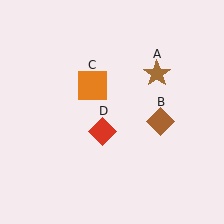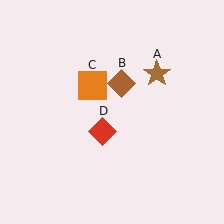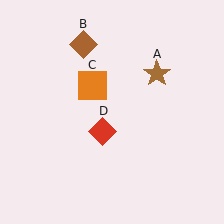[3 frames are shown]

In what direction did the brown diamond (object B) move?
The brown diamond (object B) moved up and to the left.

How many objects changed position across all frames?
1 object changed position: brown diamond (object B).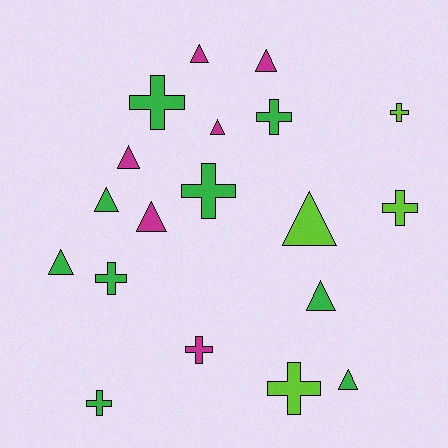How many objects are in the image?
There are 19 objects.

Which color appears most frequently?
Green, with 9 objects.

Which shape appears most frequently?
Triangle, with 10 objects.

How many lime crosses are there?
There are 3 lime crosses.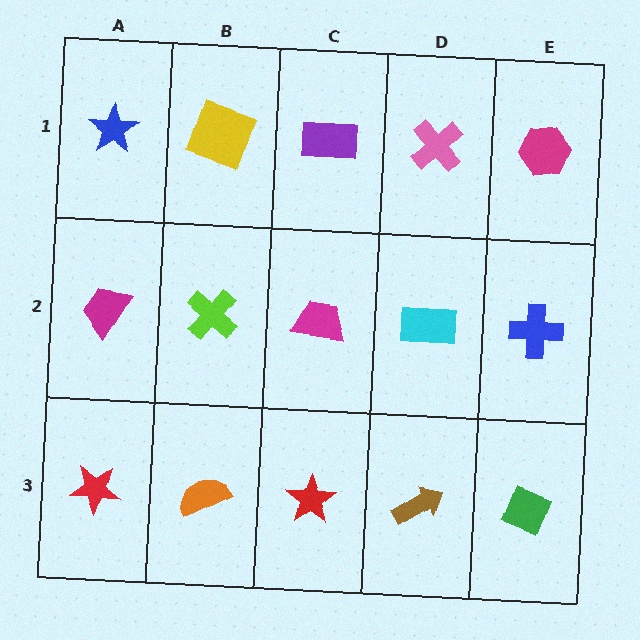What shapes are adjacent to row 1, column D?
A cyan rectangle (row 2, column D), a purple rectangle (row 1, column C), a magenta hexagon (row 1, column E).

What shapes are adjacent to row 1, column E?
A blue cross (row 2, column E), a pink cross (row 1, column D).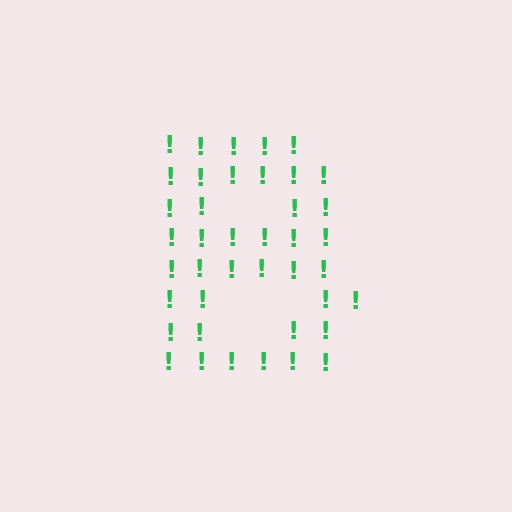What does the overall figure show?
The overall figure shows the letter B.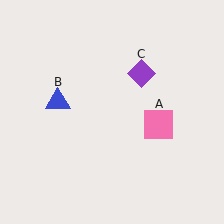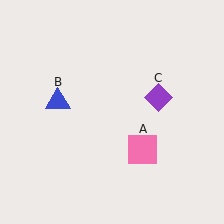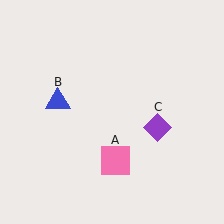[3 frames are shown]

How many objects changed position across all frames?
2 objects changed position: pink square (object A), purple diamond (object C).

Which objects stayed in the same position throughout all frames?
Blue triangle (object B) remained stationary.